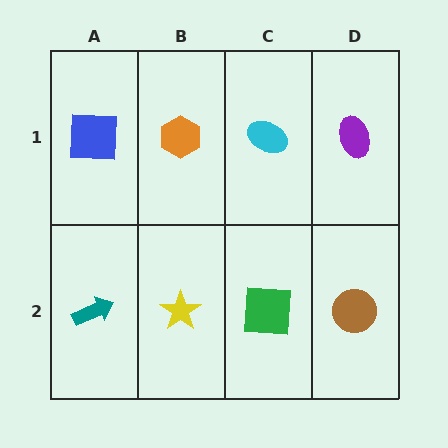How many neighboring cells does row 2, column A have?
2.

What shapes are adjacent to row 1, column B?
A yellow star (row 2, column B), a blue square (row 1, column A), a cyan ellipse (row 1, column C).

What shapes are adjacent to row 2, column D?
A purple ellipse (row 1, column D), a green square (row 2, column C).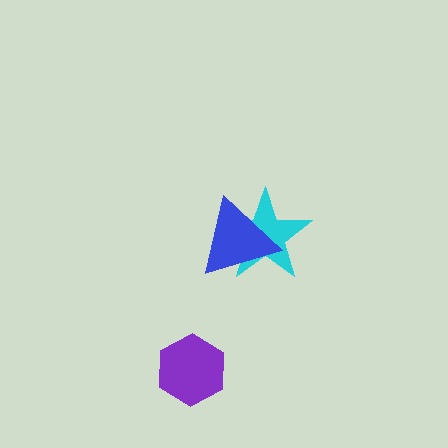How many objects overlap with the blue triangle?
1 object overlaps with the blue triangle.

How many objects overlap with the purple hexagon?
0 objects overlap with the purple hexagon.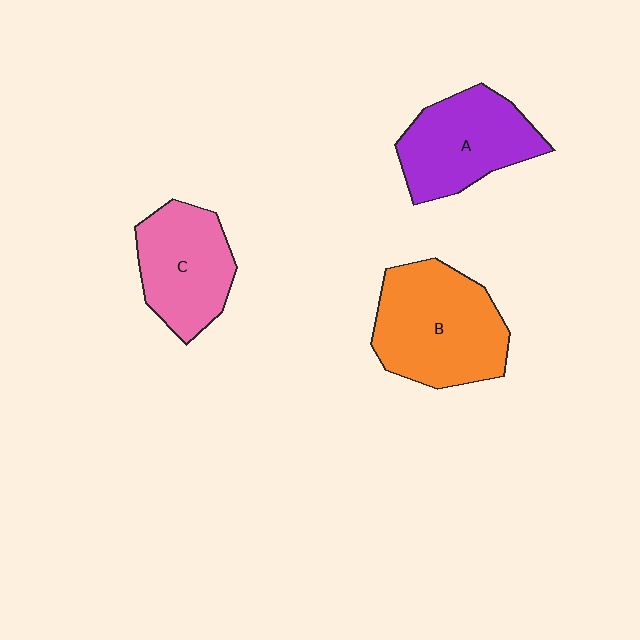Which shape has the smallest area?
Shape C (pink).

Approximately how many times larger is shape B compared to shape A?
Approximately 1.2 times.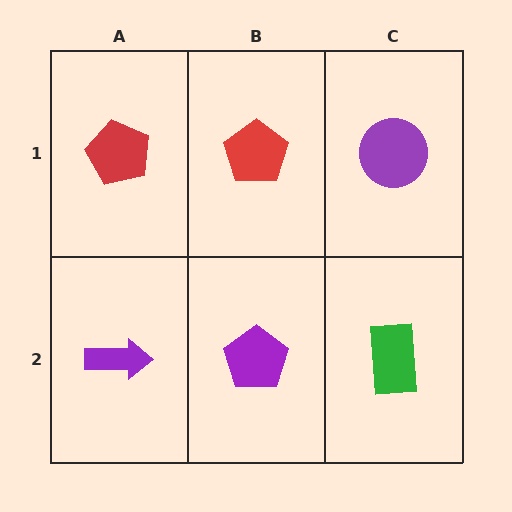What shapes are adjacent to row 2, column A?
A red pentagon (row 1, column A), a purple pentagon (row 2, column B).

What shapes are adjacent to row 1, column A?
A purple arrow (row 2, column A), a red pentagon (row 1, column B).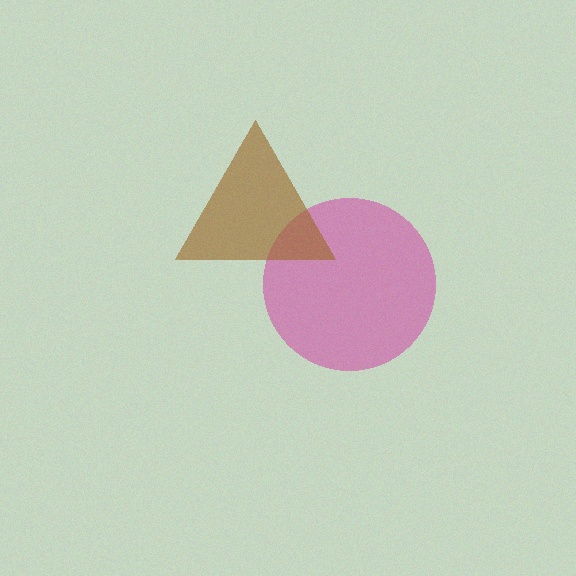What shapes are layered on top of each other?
The layered shapes are: a magenta circle, a brown triangle.